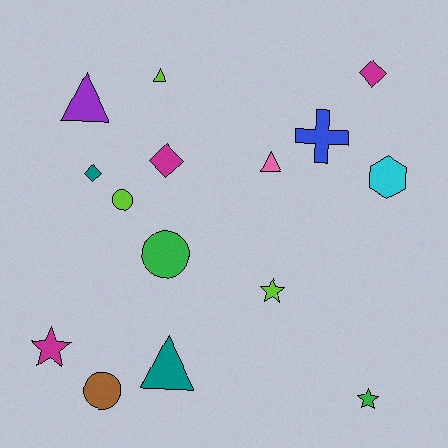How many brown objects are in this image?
There is 1 brown object.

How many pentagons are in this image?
There are no pentagons.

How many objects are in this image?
There are 15 objects.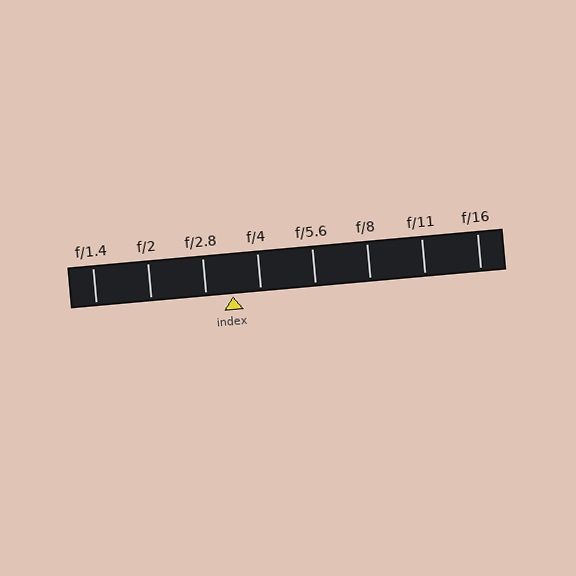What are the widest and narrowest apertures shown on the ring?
The widest aperture shown is f/1.4 and the narrowest is f/16.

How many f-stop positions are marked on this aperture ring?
There are 8 f-stop positions marked.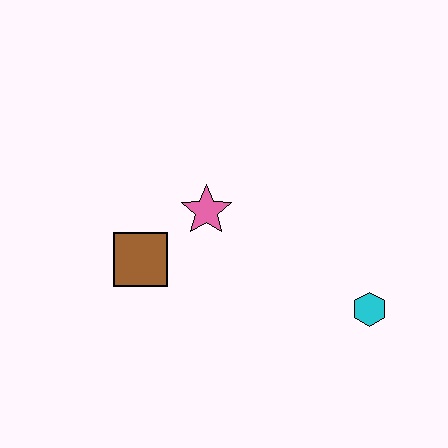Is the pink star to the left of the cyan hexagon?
Yes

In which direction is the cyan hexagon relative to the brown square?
The cyan hexagon is to the right of the brown square.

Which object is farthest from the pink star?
The cyan hexagon is farthest from the pink star.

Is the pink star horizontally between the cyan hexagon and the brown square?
Yes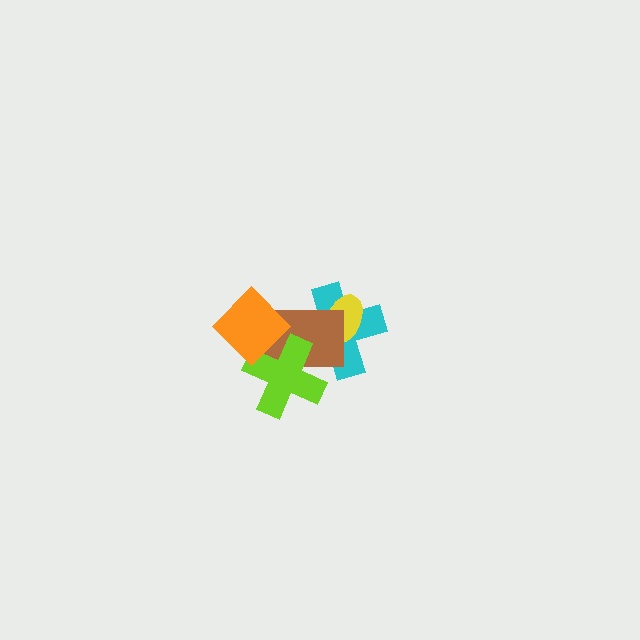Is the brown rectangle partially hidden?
Yes, it is partially covered by another shape.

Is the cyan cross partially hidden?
Yes, it is partially covered by another shape.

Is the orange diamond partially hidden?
No, no other shape covers it.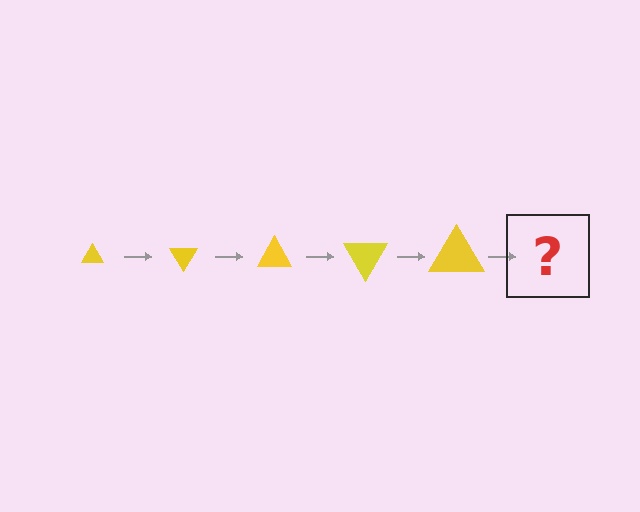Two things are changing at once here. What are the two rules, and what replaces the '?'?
The two rules are that the triangle grows larger each step and it rotates 60 degrees each step. The '?' should be a triangle, larger than the previous one and rotated 300 degrees from the start.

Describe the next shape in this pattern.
It should be a triangle, larger than the previous one and rotated 300 degrees from the start.